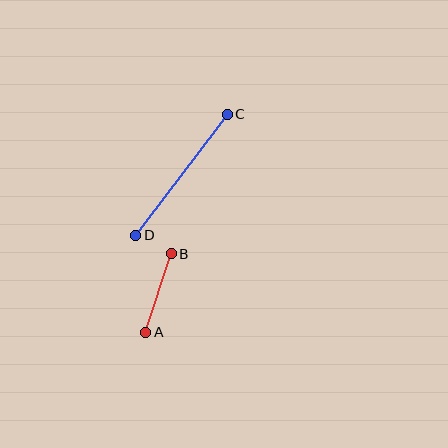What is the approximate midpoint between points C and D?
The midpoint is at approximately (182, 175) pixels.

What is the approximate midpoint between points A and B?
The midpoint is at approximately (159, 293) pixels.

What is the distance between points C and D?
The distance is approximately 152 pixels.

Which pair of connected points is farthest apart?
Points C and D are farthest apart.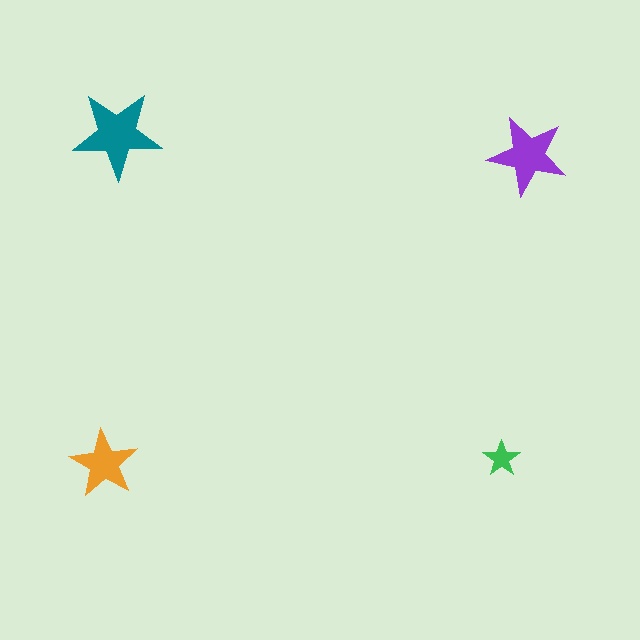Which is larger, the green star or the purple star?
The purple one.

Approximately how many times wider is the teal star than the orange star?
About 1.5 times wider.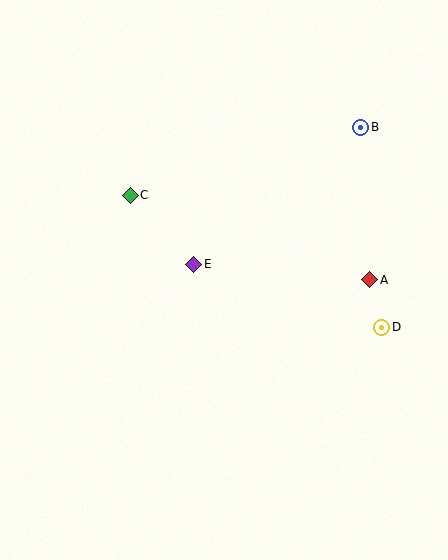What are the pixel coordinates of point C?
Point C is at (130, 195).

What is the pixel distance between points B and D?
The distance between B and D is 201 pixels.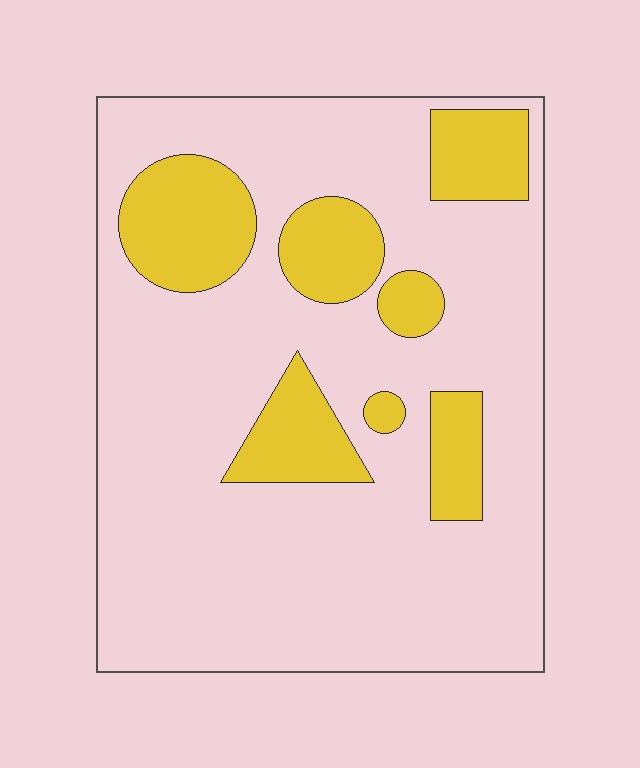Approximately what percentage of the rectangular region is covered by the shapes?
Approximately 20%.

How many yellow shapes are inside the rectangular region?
7.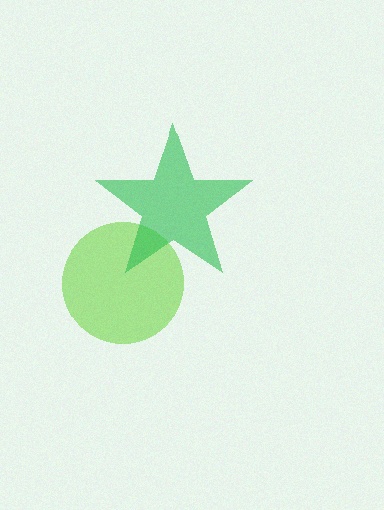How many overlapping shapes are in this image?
There are 2 overlapping shapes in the image.